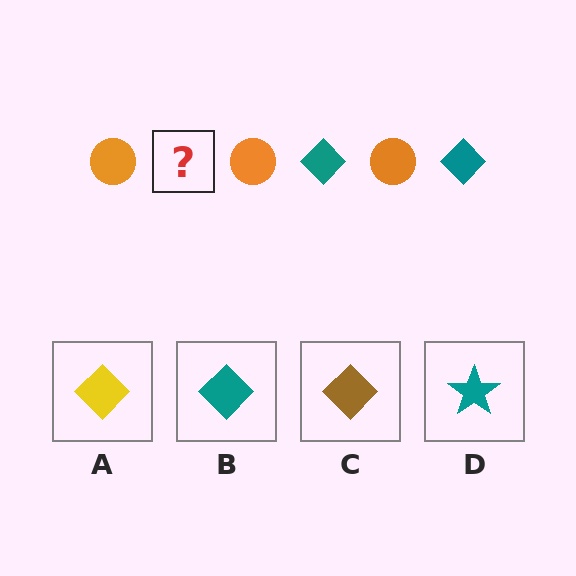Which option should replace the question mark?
Option B.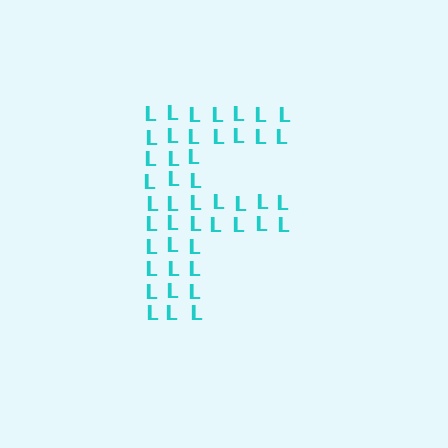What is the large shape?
The large shape is the letter F.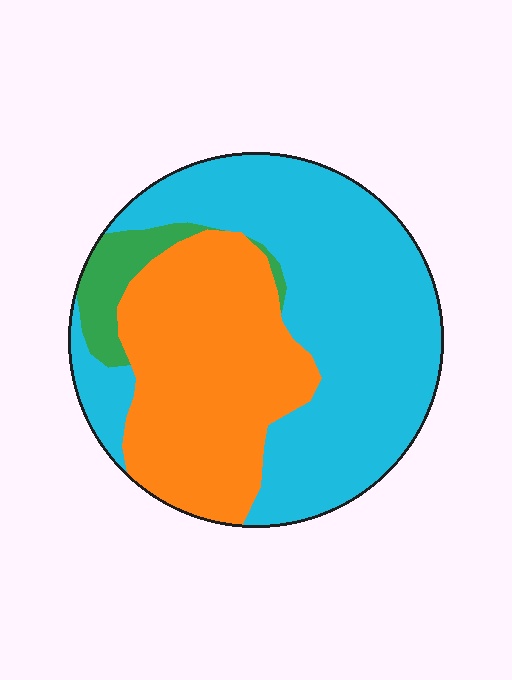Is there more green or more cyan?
Cyan.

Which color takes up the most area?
Cyan, at roughly 55%.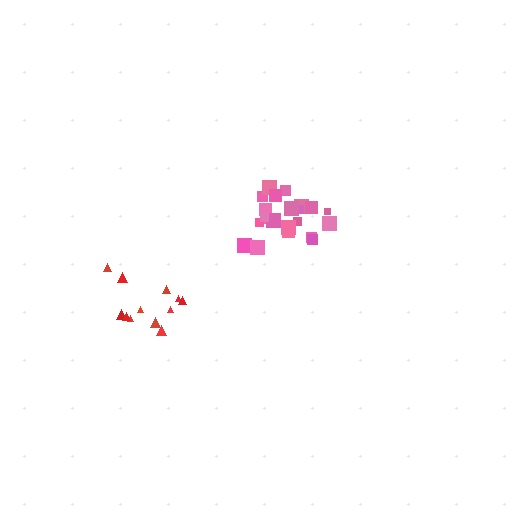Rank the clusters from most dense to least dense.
pink, red.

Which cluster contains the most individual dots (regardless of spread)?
Pink (23).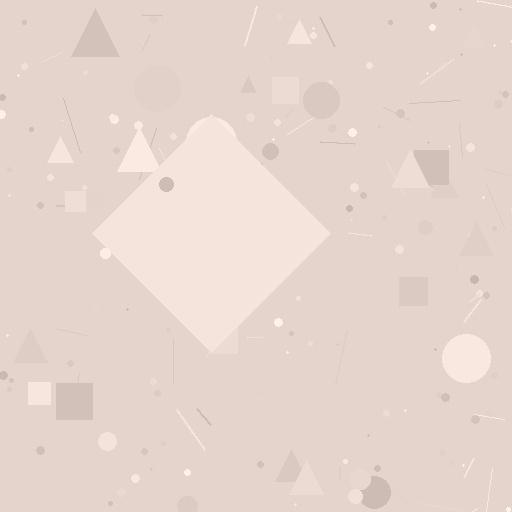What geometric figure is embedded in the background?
A diamond is embedded in the background.